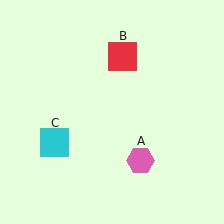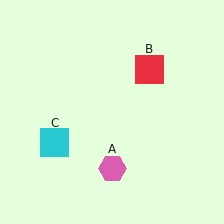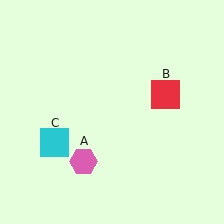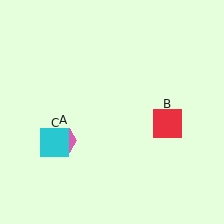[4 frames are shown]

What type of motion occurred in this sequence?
The pink hexagon (object A), red square (object B) rotated clockwise around the center of the scene.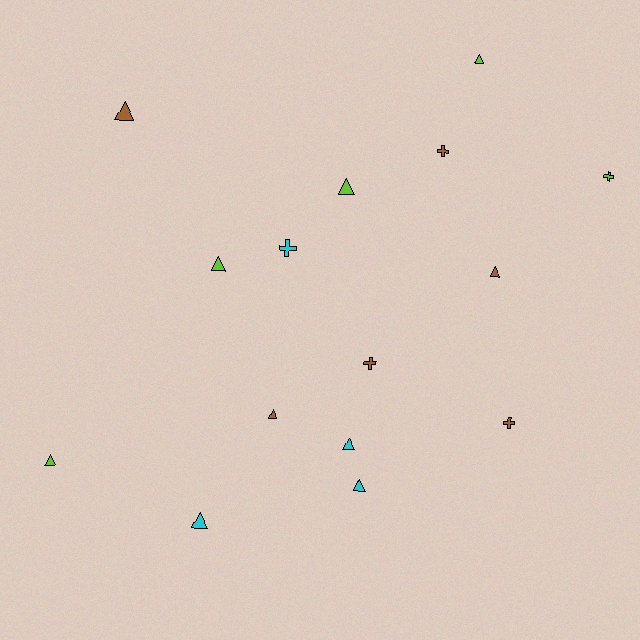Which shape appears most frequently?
Triangle, with 10 objects.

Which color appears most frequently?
Brown, with 6 objects.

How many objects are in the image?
There are 15 objects.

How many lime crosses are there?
There is 1 lime cross.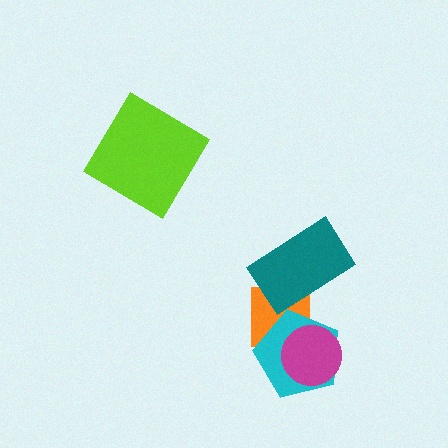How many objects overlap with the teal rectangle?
1 object overlaps with the teal rectangle.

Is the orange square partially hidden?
Yes, it is partially covered by another shape.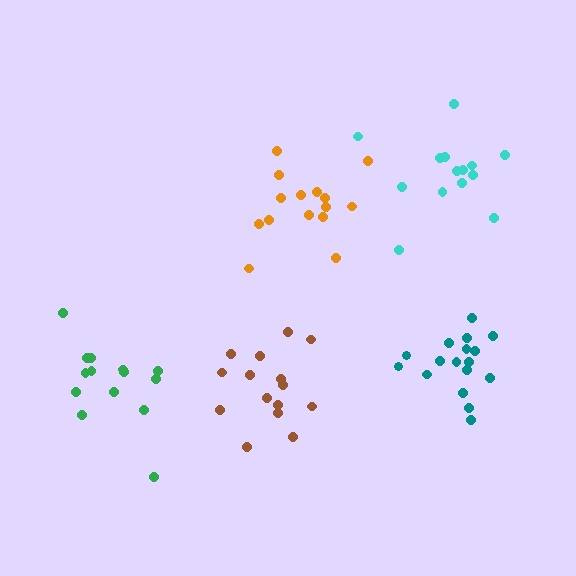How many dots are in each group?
Group 1: 17 dots, Group 2: 14 dots, Group 3: 15 dots, Group 4: 14 dots, Group 5: 15 dots (75 total).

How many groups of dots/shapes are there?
There are 5 groups.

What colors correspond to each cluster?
The clusters are colored: teal, green, orange, cyan, brown.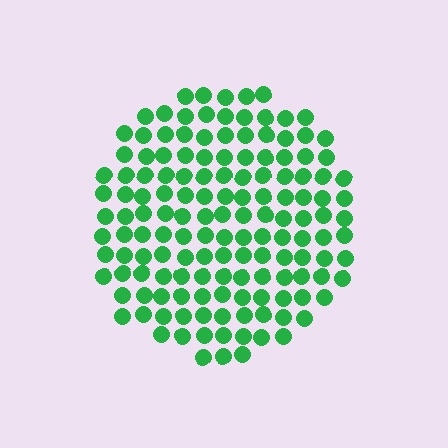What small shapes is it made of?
It is made of small circles.